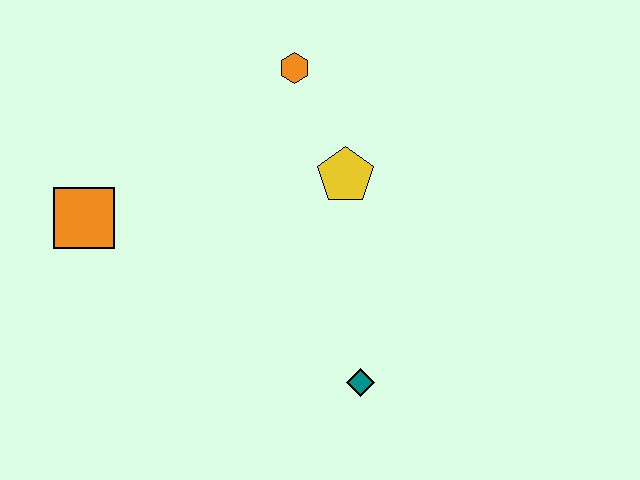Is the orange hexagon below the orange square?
No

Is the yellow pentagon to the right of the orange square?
Yes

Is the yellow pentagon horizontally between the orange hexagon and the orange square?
No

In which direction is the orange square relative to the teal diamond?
The orange square is to the left of the teal diamond.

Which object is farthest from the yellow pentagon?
The orange square is farthest from the yellow pentagon.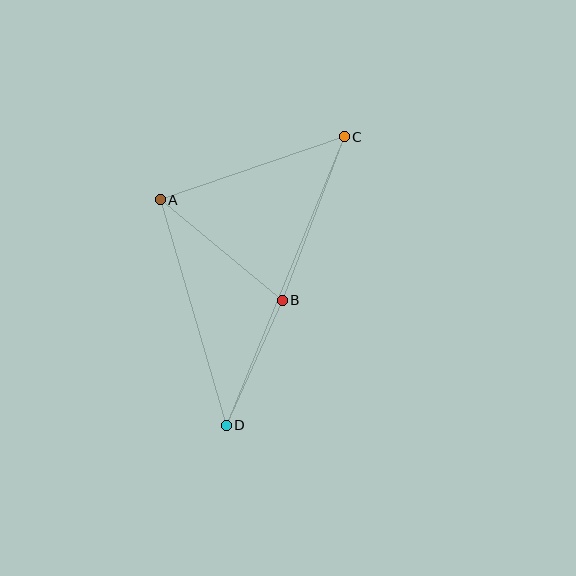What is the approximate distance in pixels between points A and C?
The distance between A and C is approximately 194 pixels.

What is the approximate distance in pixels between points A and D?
The distance between A and D is approximately 235 pixels.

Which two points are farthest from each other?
Points C and D are farthest from each other.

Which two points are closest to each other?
Points B and D are closest to each other.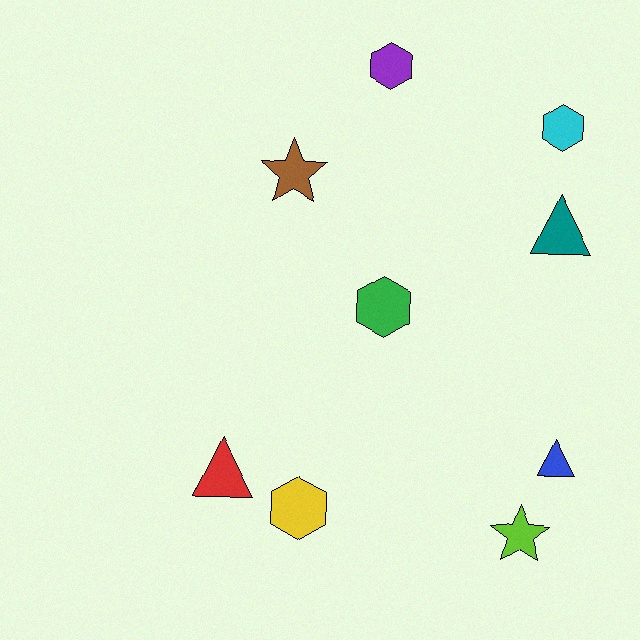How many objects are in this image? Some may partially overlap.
There are 9 objects.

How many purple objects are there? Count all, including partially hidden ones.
There is 1 purple object.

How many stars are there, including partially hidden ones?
There are 2 stars.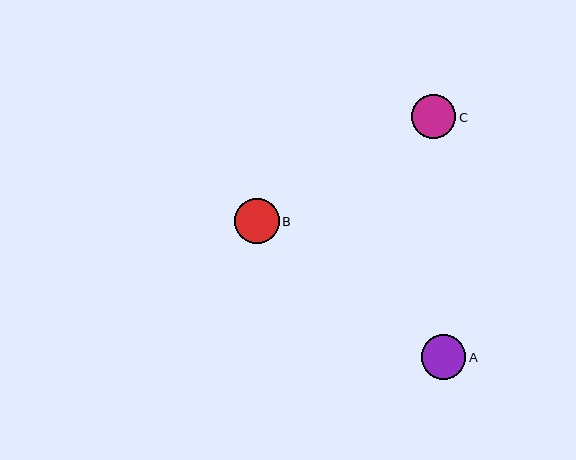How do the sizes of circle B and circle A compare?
Circle B and circle A are approximately the same size.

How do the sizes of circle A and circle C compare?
Circle A and circle C are approximately the same size.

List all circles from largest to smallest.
From largest to smallest: B, A, C.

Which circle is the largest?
Circle B is the largest with a size of approximately 45 pixels.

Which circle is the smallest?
Circle C is the smallest with a size of approximately 44 pixels.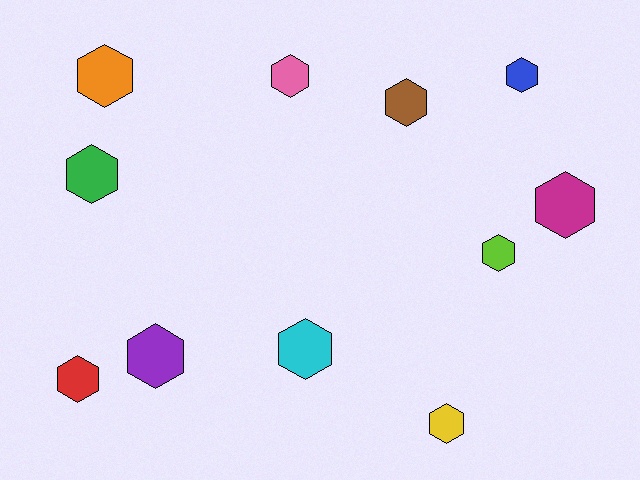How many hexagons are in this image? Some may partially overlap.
There are 11 hexagons.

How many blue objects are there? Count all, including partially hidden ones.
There is 1 blue object.